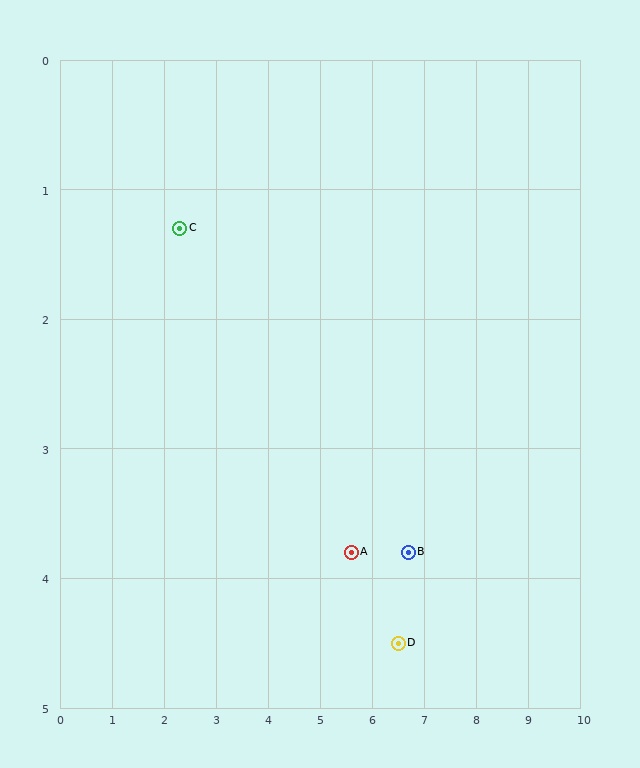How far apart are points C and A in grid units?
Points C and A are about 4.1 grid units apart.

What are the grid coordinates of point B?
Point B is at approximately (6.7, 3.8).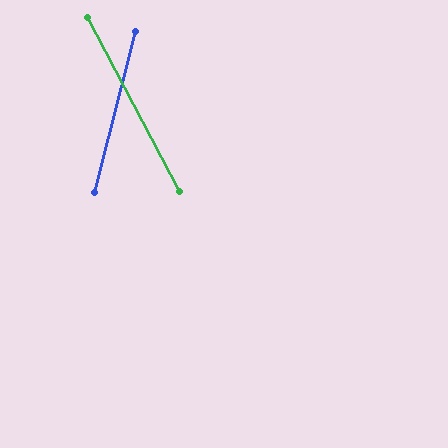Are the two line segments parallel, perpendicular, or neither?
Neither parallel nor perpendicular — they differ by about 42°.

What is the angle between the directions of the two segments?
Approximately 42 degrees.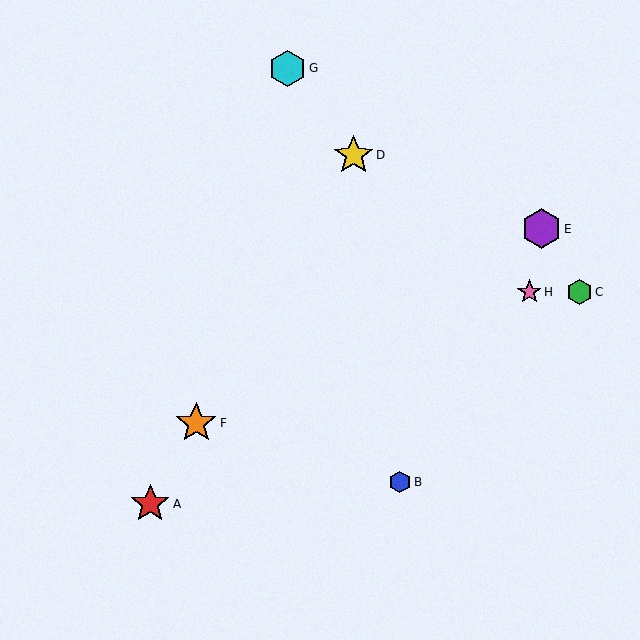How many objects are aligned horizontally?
2 objects (C, H) are aligned horizontally.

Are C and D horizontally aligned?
No, C is at y≈292 and D is at y≈155.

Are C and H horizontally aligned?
Yes, both are at y≈292.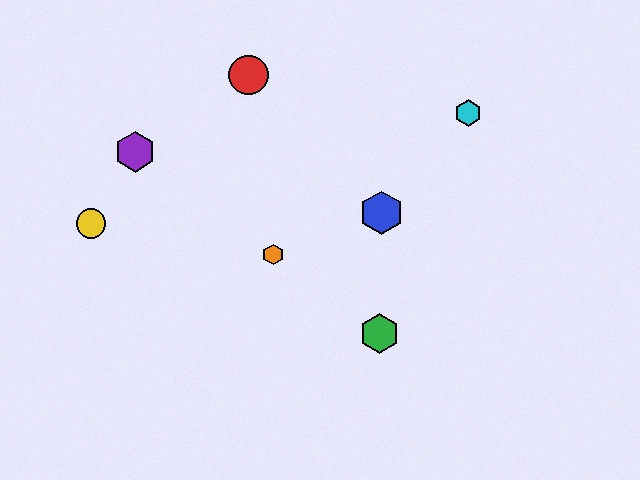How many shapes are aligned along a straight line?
3 shapes (the green hexagon, the purple hexagon, the orange hexagon) are aligned along a straight line.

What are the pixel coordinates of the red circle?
The red circle is at (248, 75).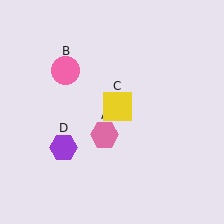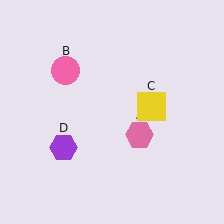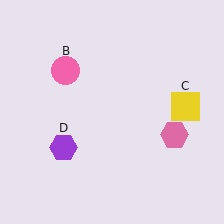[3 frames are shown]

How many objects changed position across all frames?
2 objects changed position: pink hexagon (object A), yellow square (object C).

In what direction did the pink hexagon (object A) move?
The pink hexagon (object A) moved right.